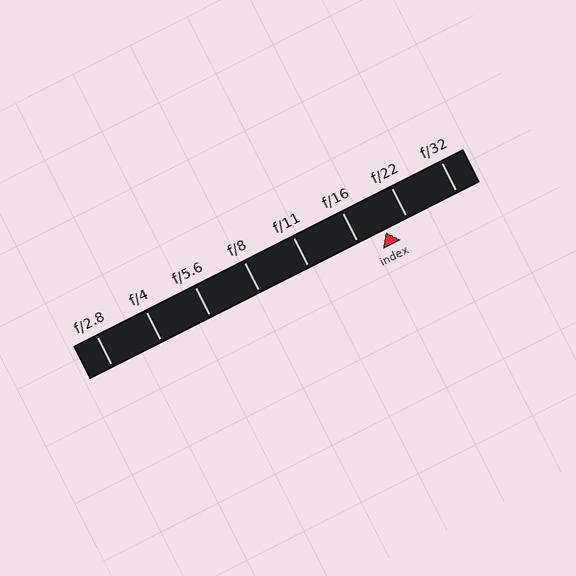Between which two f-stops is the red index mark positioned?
The index mark is between f/16 and f/22.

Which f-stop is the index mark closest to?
The index mark is closest to f/22.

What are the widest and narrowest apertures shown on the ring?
The widest aperture shown is f/2.8 and the narrowest is f/32.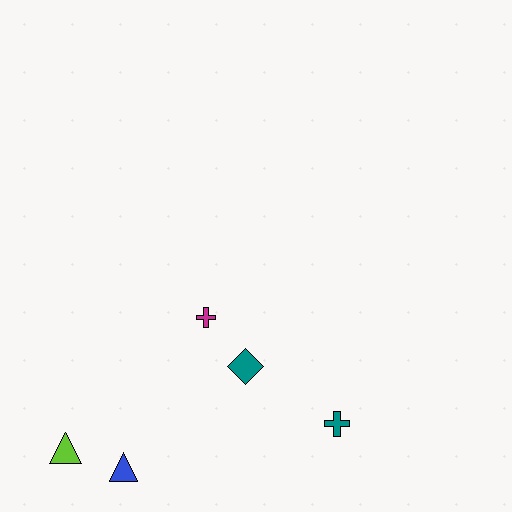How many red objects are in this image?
There are no red objects.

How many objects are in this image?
There are 5 objects.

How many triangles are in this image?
There are 2 triangles.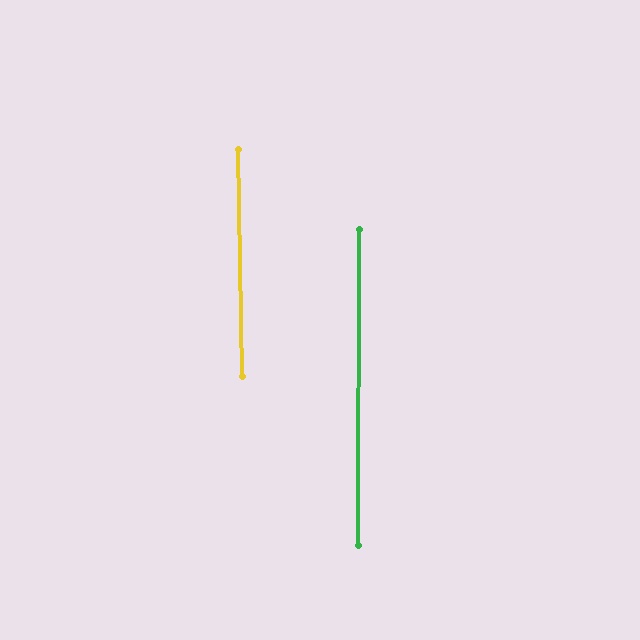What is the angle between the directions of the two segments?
Approximately 1 degree.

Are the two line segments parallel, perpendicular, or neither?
Parallel — their directions differ by only 1.1°.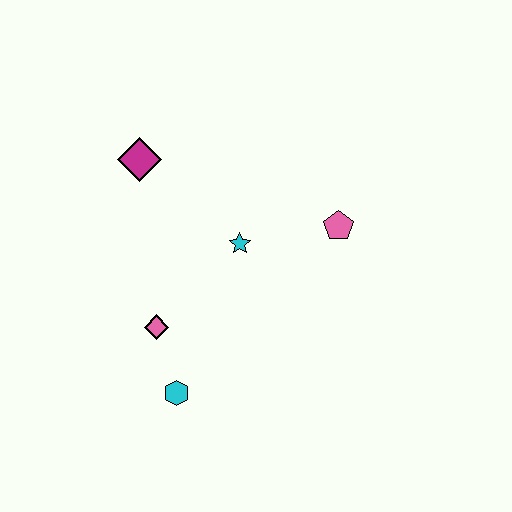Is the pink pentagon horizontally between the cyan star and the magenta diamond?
No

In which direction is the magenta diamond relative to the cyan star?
The magenta diamond is to the left of the cyan star.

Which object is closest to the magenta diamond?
The cyan star is closest to the magenta diamond.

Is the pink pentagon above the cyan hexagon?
Yes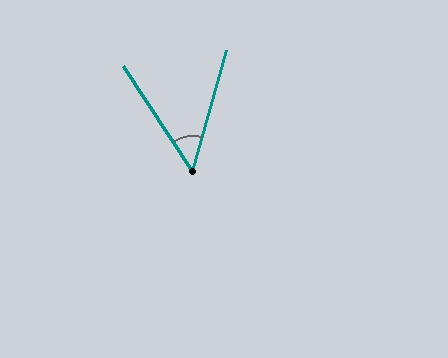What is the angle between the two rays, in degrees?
Approximately 49 degrees.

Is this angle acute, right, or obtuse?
It is acute.